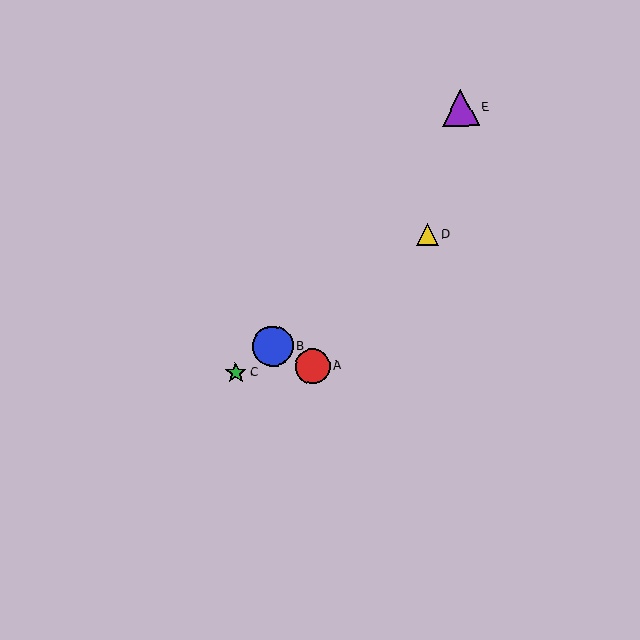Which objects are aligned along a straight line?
Objects B, C, D are aligned along a straight line.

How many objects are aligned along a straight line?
3 objects (B, C, D) are aligned along a straight line.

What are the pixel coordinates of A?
Object A is at (313, 366).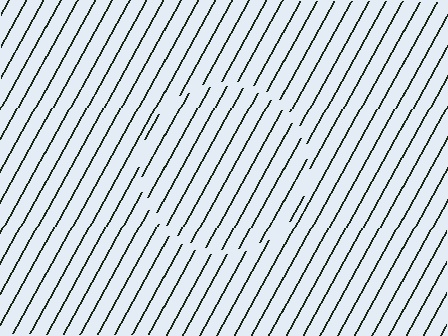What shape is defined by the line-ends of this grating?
An illusory circle. The interior of the shape contains the same grating, shifted by half a period — the contour is defined by the phase discontinuity where line-ends from the inner and outer gratings abut.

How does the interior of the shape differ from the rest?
The interior of the shape contains the same grating, shifted by half a period — the contour is defined by the phase discontinuity where line-ends from the inner and outer gratings abut.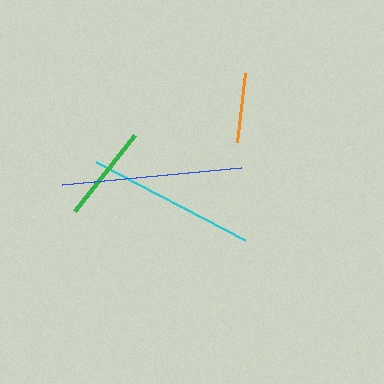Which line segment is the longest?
The blue line is the longest at approximately 181 pixels.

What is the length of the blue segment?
The blue segment is approximately 181 pixels long.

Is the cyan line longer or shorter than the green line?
The cyan line is longer than the green line.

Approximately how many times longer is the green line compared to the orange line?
The green line is approximately 1.4 times the length of the orange line.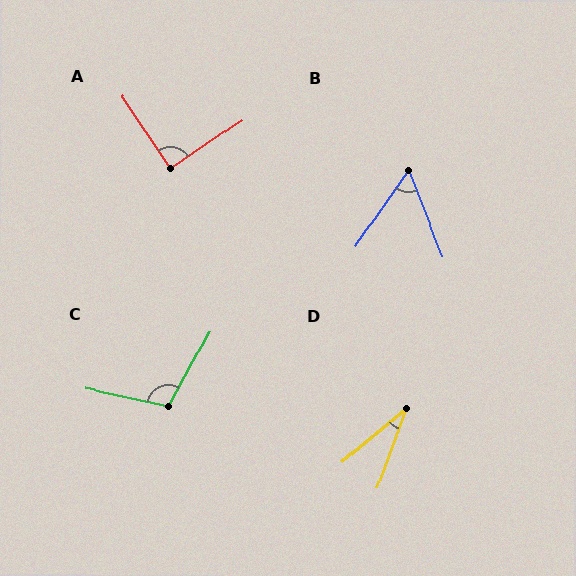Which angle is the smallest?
D, at approximately 30 degrees.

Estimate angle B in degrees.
Approximately 56 degrees.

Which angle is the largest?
C, at approximately 107 degrees.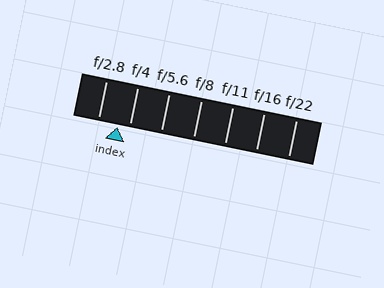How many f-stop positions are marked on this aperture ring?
There are 7 f-stop positions marked.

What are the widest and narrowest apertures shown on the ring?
The widest aperture shown is f/2.8 and the narrowest is f/22.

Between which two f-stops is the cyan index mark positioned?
The index mark is between f/2.8 and f/4.